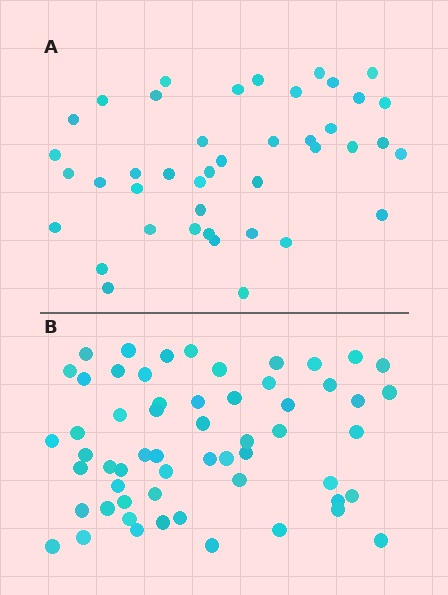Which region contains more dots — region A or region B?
Region B (the bottom region) has more dots.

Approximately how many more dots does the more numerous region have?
Region B has approximately 15 more dots than region A.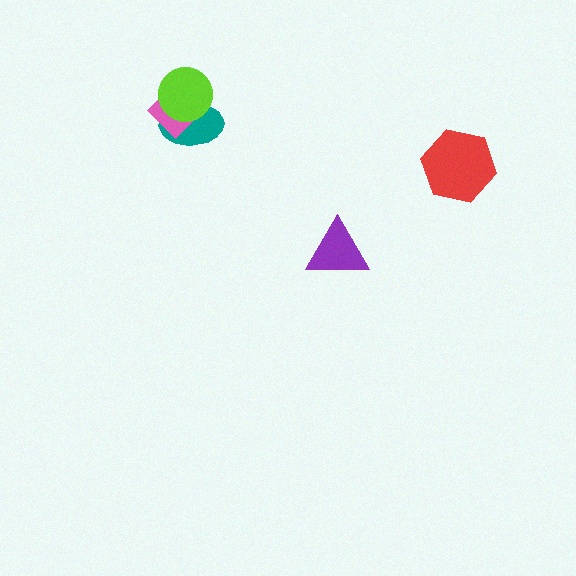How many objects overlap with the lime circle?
2 objects overlap with the lime circle.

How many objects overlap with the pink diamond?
2 objects overlap with the pink diamond.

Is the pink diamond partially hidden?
Yes, it is partially covered by another shape.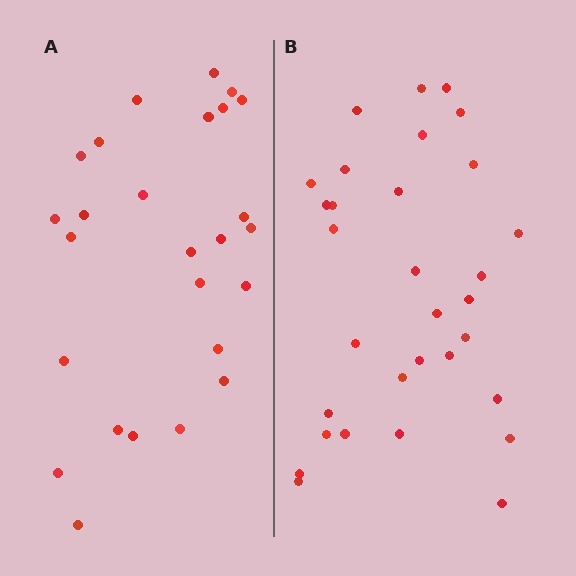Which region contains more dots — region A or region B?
Region B (the right region) has more dots.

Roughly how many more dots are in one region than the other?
Region B has about 5 more dots than region A.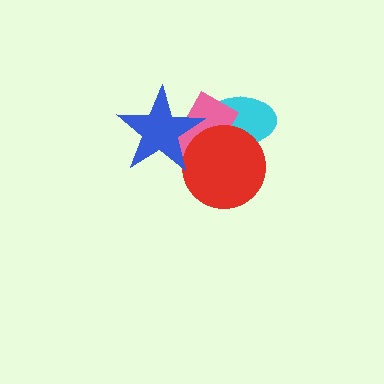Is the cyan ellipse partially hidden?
Yes, it is partially covered by another shape.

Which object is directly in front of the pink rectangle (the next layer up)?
The red circle is directly in front of the pink rectangle.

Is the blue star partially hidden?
No, no other shape covers it.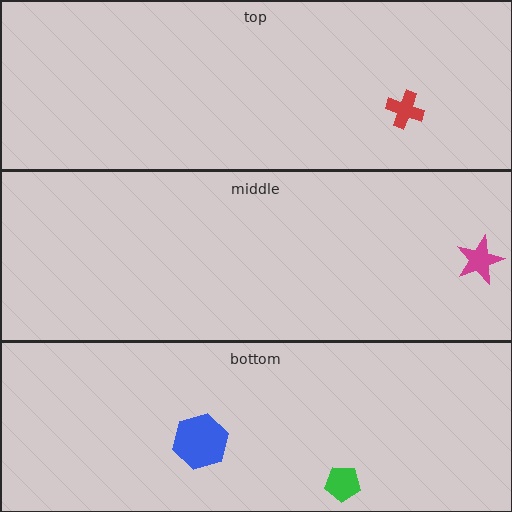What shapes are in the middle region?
The magenta star.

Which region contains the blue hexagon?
The bottom region.